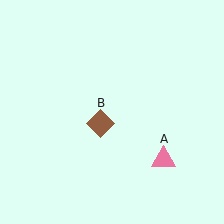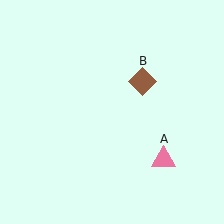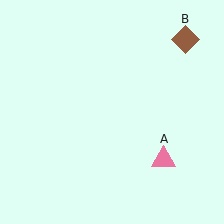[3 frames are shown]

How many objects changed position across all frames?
1 object changed position: brown diamond (object B).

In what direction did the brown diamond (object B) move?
The brown diamond (object B) moved up and to the right.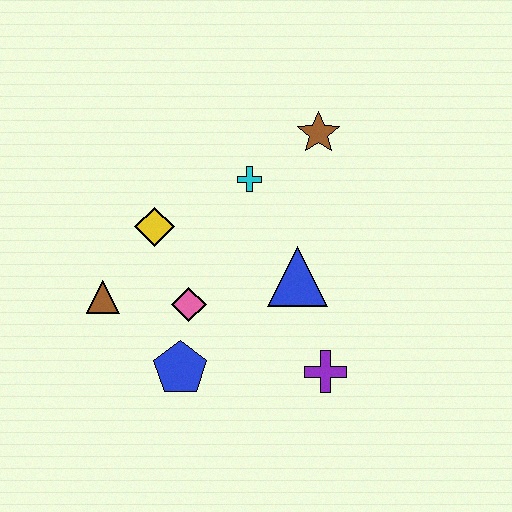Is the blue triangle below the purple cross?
No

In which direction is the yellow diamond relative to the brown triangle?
The yellow diamond is above the brown triangle.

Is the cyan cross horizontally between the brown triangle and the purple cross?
Yes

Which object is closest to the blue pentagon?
The pink diamond is closest to the blue pentagon.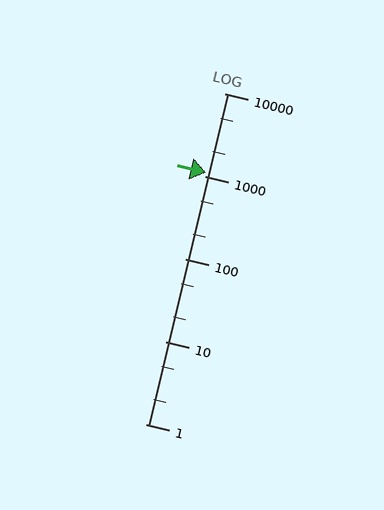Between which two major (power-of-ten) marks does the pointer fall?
The pointer is between 1000 and 10000.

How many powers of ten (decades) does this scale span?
The scale spans 4 decades, from 1 to 10000.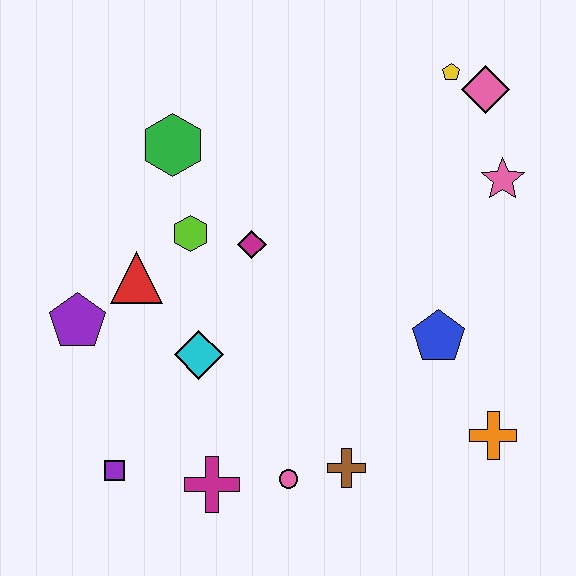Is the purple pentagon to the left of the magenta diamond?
Yes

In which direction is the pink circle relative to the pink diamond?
The pink circle is below the pink diamond.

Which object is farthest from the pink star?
The purple square is farthest from the pink star.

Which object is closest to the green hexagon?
The lime hexagon is closest to the green hexagon.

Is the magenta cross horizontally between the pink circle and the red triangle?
Yes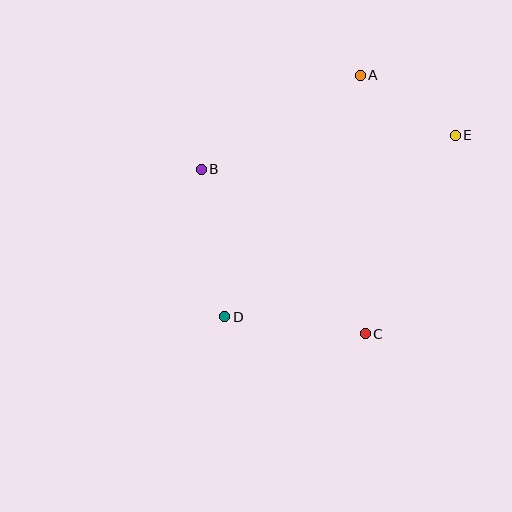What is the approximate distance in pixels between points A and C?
The distance between A and C is approximately 258 pixels.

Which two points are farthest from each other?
Points D and E are farthest from each other.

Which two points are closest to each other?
Points A and E are closest to each other.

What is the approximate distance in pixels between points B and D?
The distance between B and D is approximately 150 pixels.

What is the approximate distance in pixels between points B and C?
The distance between B and C is approximately 232 pixels.